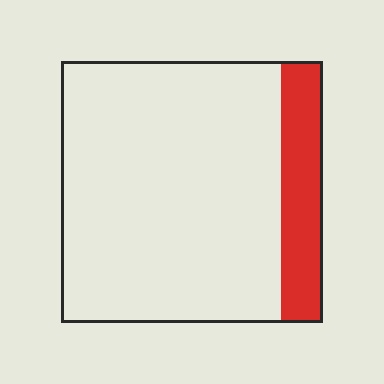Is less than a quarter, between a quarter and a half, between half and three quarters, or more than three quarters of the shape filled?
Less than a quarter.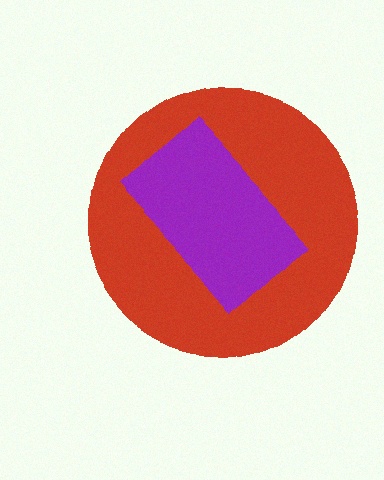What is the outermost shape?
The red circle.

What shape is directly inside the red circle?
The purple rectangle.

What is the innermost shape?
The purple rectangle.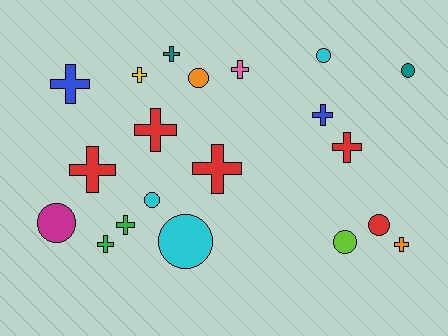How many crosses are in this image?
There are 12 crosses.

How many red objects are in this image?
There are 5 red objects.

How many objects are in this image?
There are 20 objects.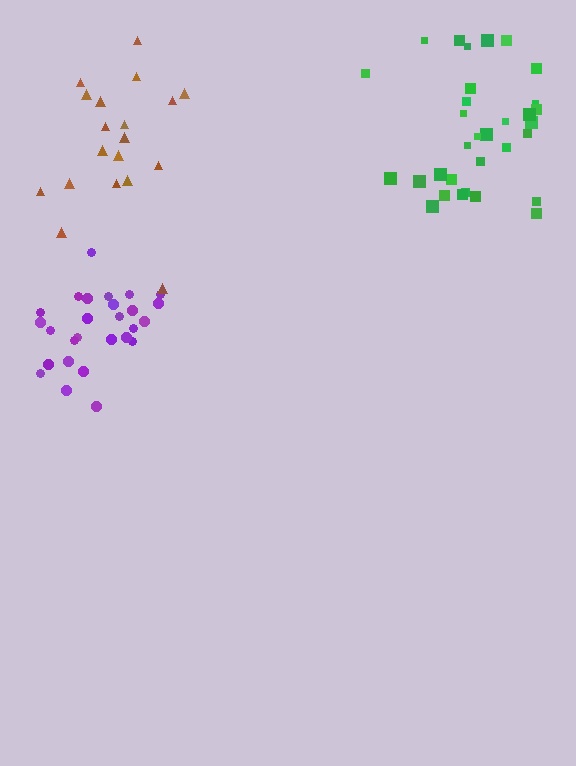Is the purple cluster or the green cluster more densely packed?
Purple.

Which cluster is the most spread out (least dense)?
Brown.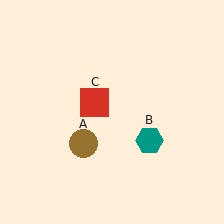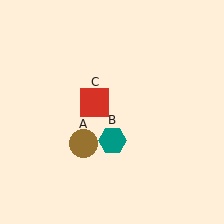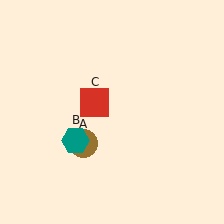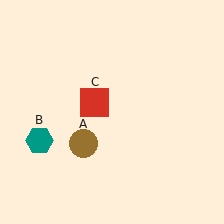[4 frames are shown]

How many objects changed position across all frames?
1 object changed position: teal hexagon (object B).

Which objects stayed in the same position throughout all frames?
Brown circle (object A) and red square (object C) remained stationary.